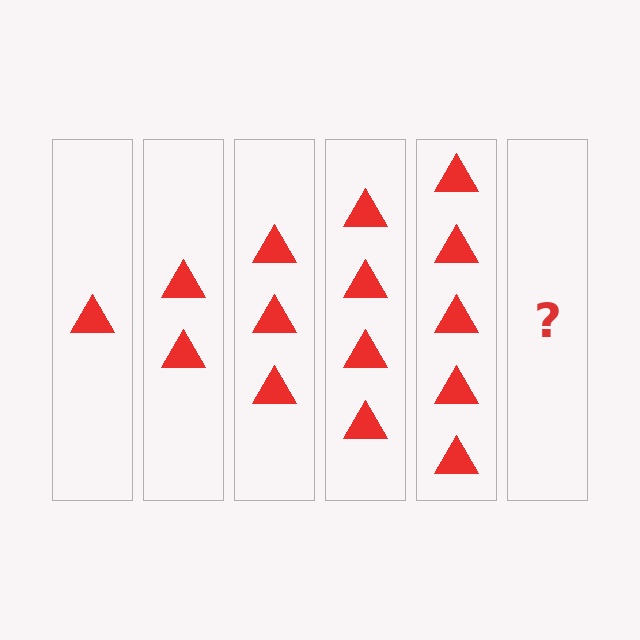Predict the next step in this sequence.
The next step is 6 triangles.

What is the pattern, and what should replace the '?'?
The pattern is that each step adds one more triangle. The '?' should be 6 triangles.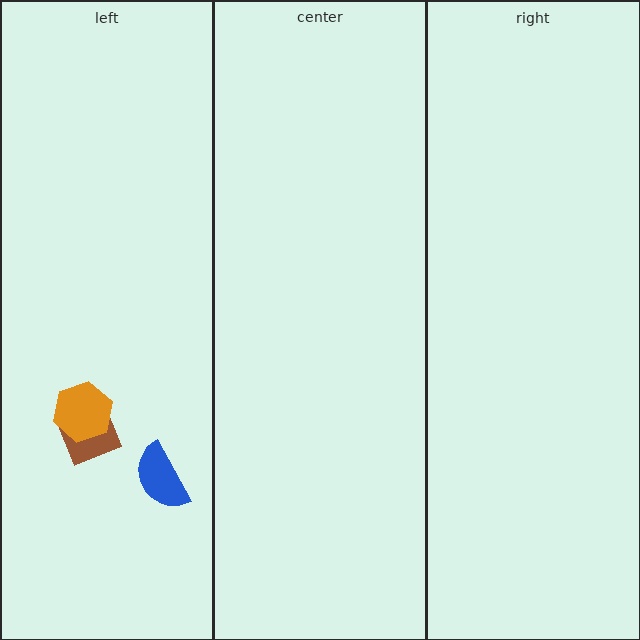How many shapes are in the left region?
3.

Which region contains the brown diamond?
The left region.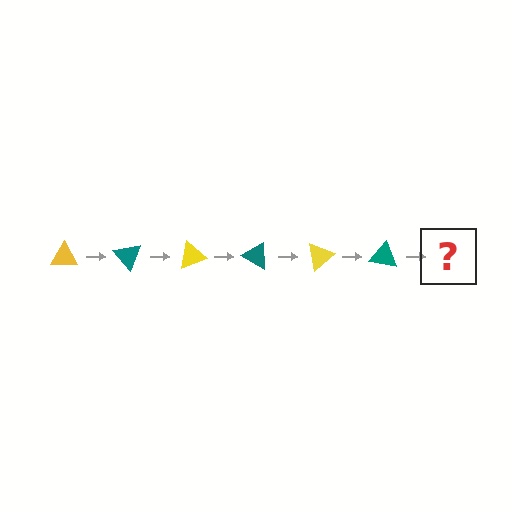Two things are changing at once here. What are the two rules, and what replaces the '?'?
The two rules are that it rotates 50 degrees each step and the color cycles through yellow and teal. The '?' should be a yellow triangle, rotated 300 degrees from the start.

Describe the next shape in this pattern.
It should be a yellow triangle, rotated 300 degrees from the start.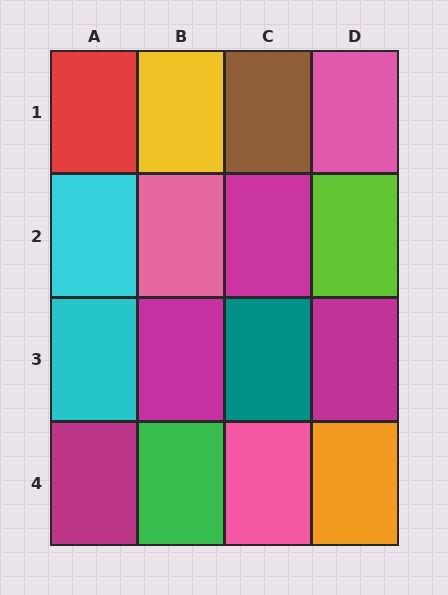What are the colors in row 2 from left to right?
Cyan, pink, magenta, lime.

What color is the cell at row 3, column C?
Teal.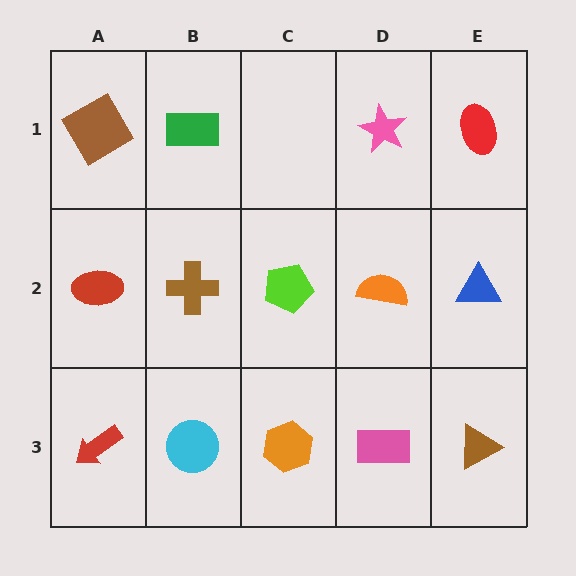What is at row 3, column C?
An orange hexagon.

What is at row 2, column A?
A red ellipse.